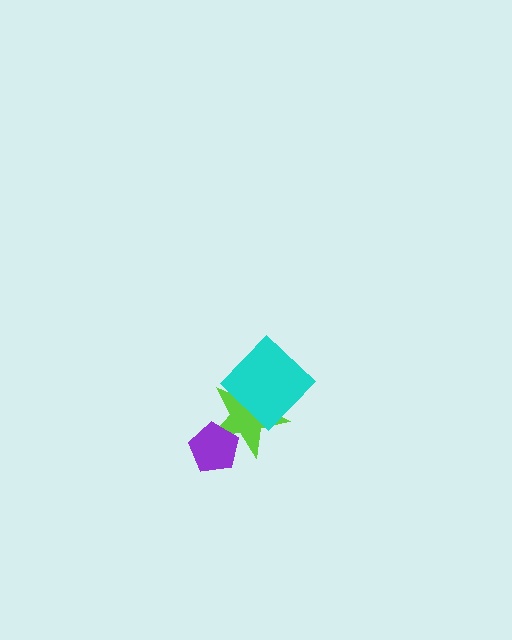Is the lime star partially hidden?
Yes, it is partially covered by another shape.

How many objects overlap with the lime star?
2 objects overlap with the lime star.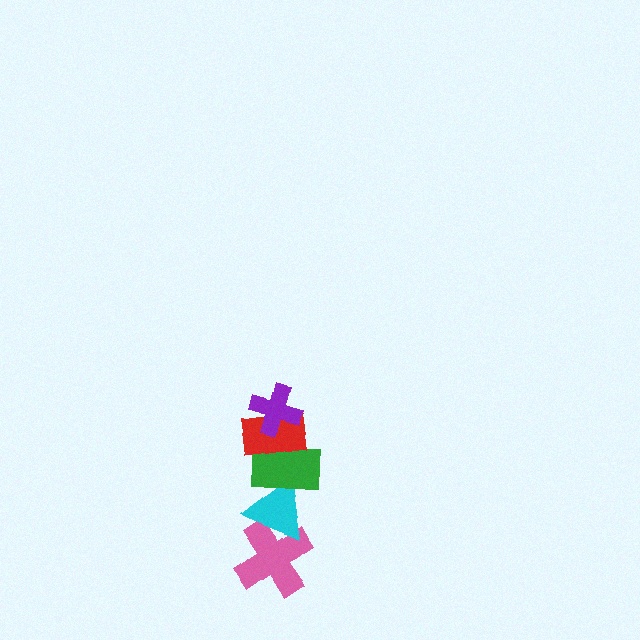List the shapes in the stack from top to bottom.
From top to bottom: the purple cross, the red rectangle, the green rectangle, the cyan triangle, the pink cross.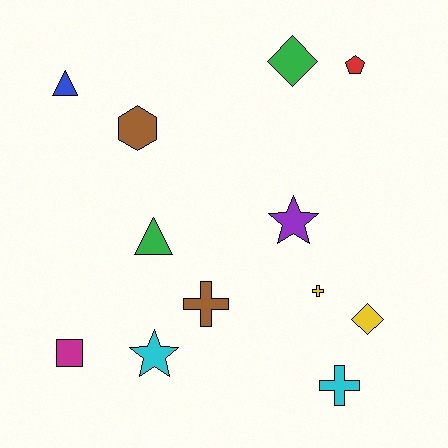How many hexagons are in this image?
There is 1 hexagon.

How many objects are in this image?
There are 12 objects.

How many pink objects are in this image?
There are no pink objects.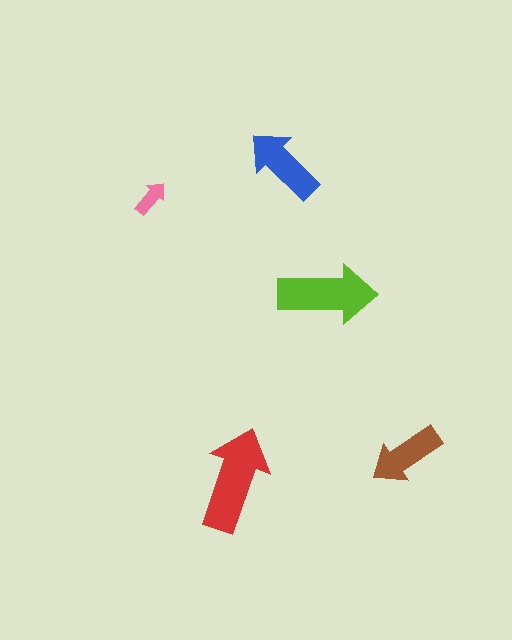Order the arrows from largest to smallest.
the red one, the lime one, the blue one, the brown one, the pink one.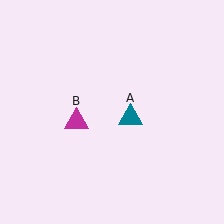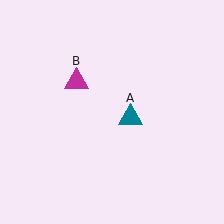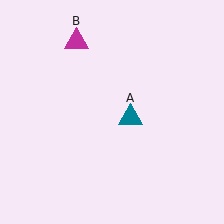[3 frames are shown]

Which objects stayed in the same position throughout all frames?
Teal triangle (object A) remained stationary.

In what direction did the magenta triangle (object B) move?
The magenta triangle (object B) moved up.